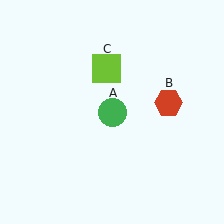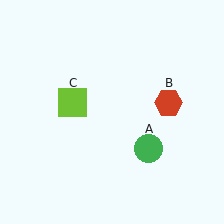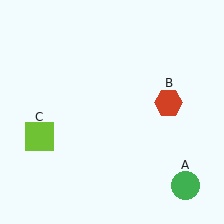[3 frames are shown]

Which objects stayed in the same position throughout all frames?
Red hexagon (object B) remained stationary.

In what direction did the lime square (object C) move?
The lime square (object C) moved down and to the left.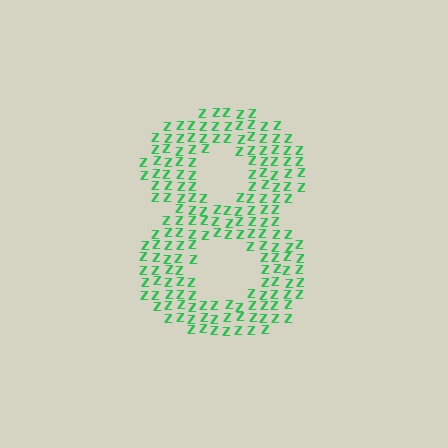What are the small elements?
The small elements are letter Z's.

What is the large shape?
The large shape is the digit 8.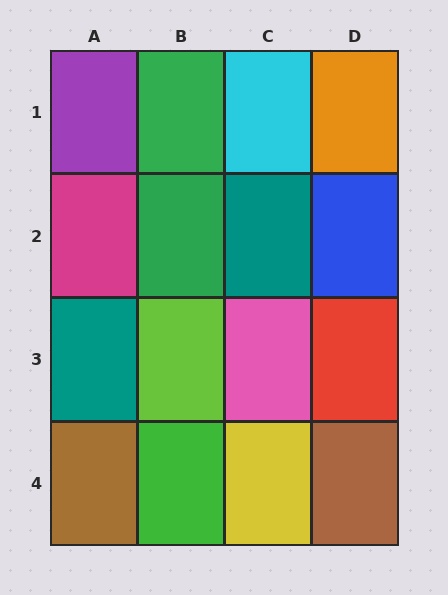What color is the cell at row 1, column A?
Purple.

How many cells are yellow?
1 cell is yellow.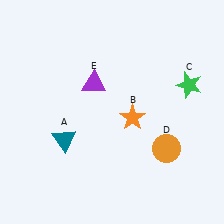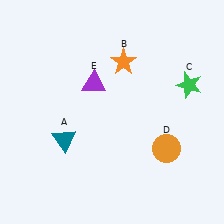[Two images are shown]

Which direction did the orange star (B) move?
The orange star (B) moved up.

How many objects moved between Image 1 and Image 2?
1 object moved between the two images.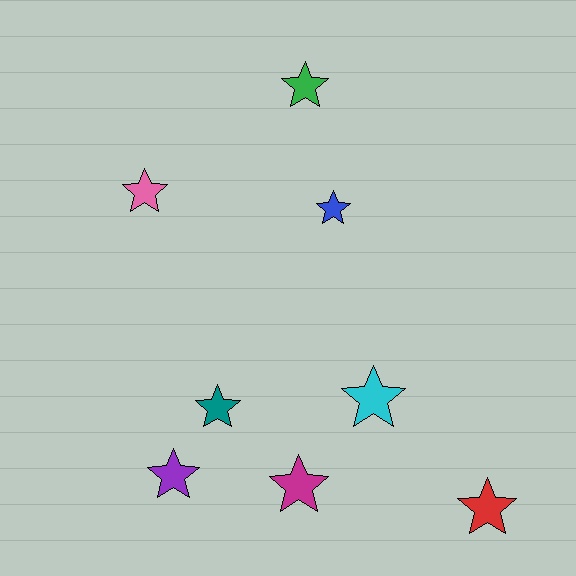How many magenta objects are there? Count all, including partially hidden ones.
There is 1 magenta object.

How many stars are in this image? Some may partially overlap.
There are 8 stars.